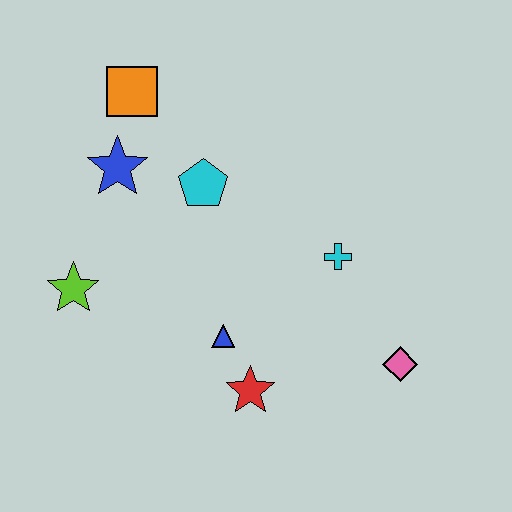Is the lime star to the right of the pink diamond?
No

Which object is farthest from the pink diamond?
The orange square is farthest from the pink diamond.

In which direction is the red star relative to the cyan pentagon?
The red star is below the cyan pentagon.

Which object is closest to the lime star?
The blue star is closest to the lime star.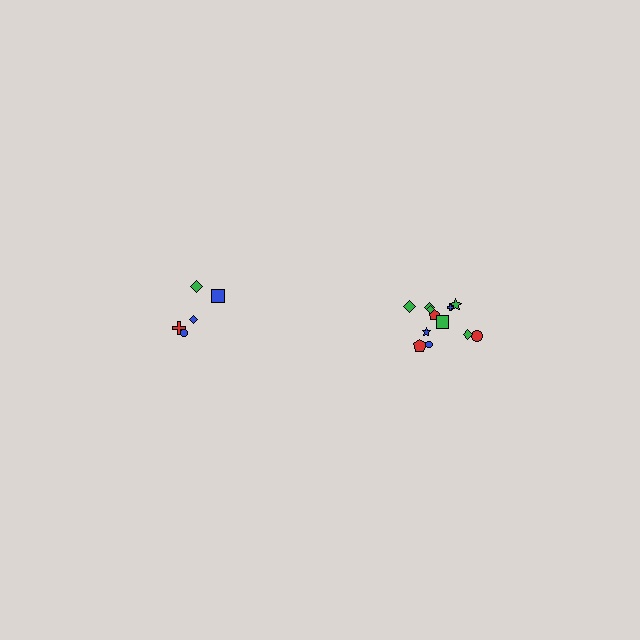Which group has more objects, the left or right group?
The right group.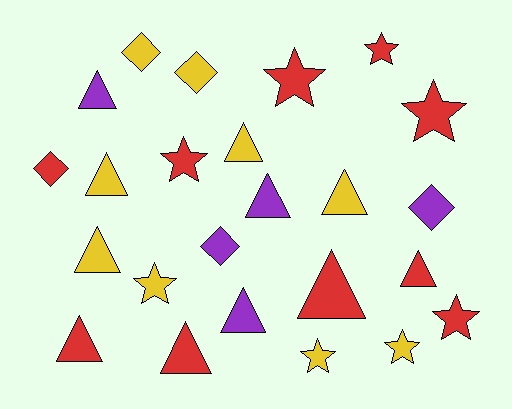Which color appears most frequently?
Red, with 10 objects.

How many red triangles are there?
There are 4 red triangles.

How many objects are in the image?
There are 24 objects.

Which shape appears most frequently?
Triangle, with 11 objects.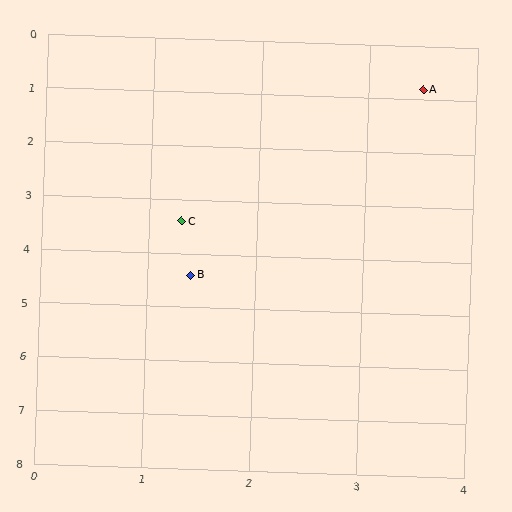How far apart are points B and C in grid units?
Points B and C are about 1.0 grid units apart.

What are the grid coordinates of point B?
Point B is at approximately (1.4, 4.4).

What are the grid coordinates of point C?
Point C is at approximately (1.3, 3.4).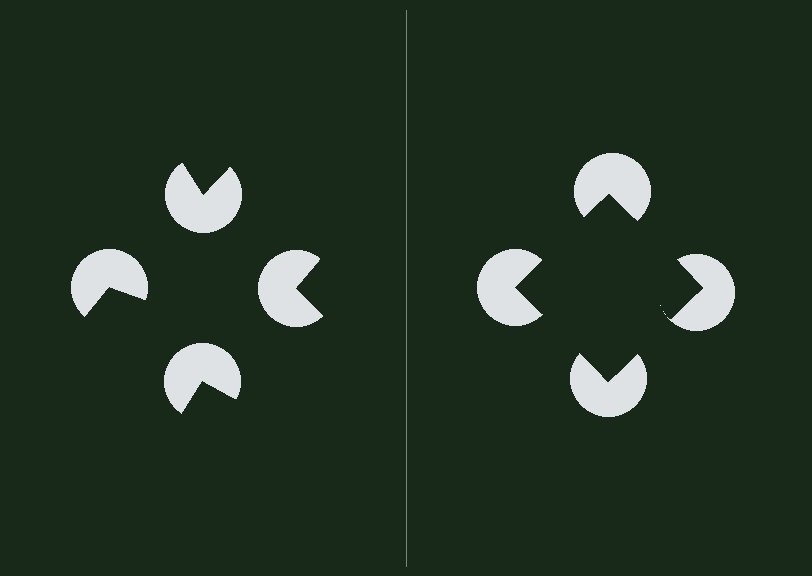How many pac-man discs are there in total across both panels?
8 — 4 on each side.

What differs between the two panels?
The pac-man discs are positioned identically on both sides; only the wedge orientations differ. On the right they align to a square; on the left they are misaligned.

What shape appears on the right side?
An illusory square.